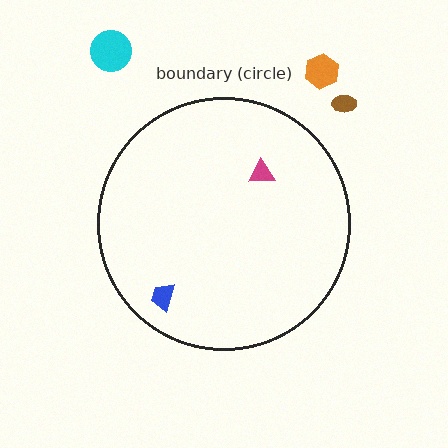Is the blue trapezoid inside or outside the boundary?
Inside.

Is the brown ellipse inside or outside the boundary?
Outside.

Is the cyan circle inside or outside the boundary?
Outside.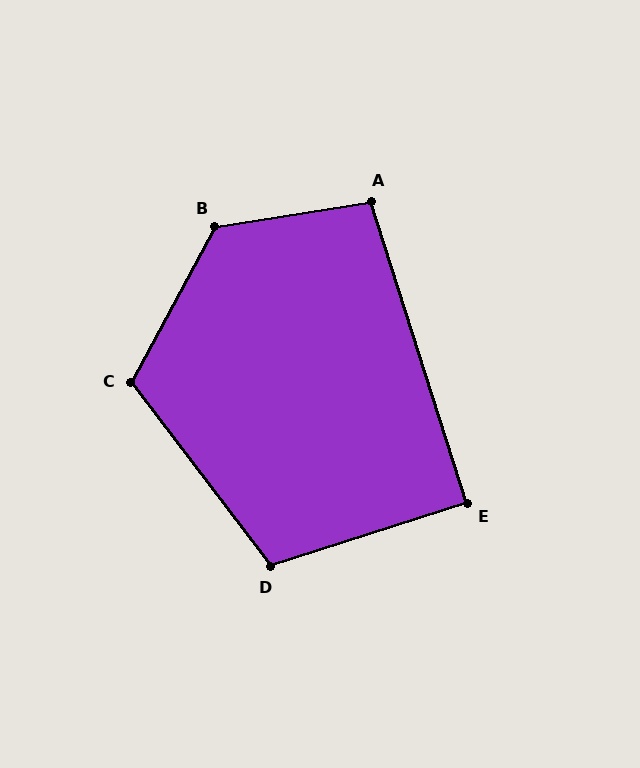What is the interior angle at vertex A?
Approximately 99 degrees (obtuse).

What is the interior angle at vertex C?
Approximately 115 degrees (obtuse).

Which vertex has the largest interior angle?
B, at approximately 127 degrees.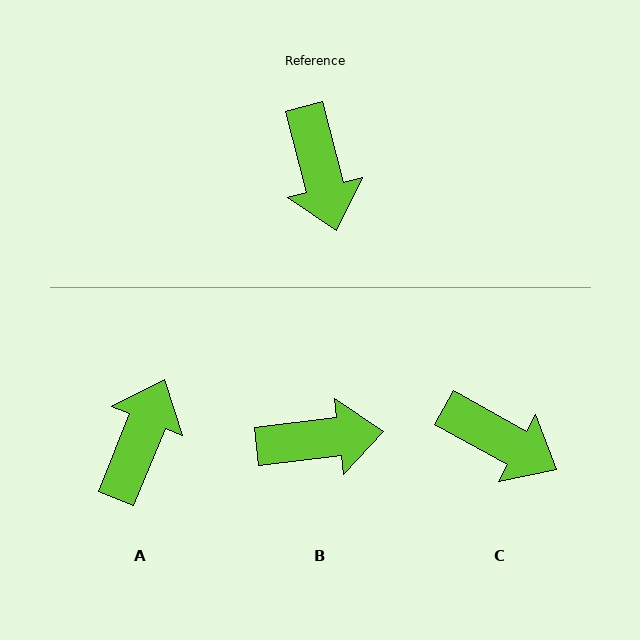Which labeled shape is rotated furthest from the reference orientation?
A, about 143 degrees away.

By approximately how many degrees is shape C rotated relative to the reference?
Approximately 46 degrees counter-clockwise.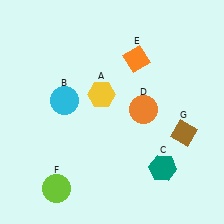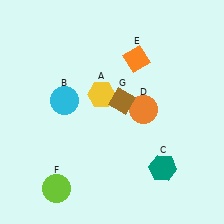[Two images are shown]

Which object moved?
The brown diamond (G) moved left.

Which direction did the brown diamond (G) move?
The brown diamond (G) moved left.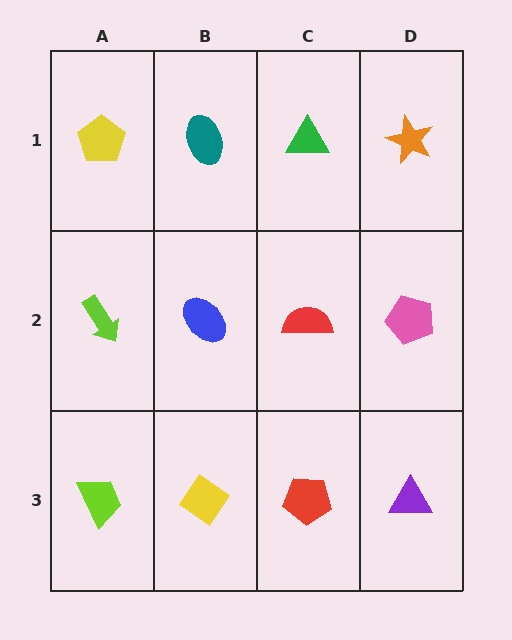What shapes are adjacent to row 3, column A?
A lime arrow (row 2, column A), a yellow diamond (row 3, column B).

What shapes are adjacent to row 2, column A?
A yellow pentagon (row 1, column A), a lime trapezoid (row 3, column A), a blue ellipse (row 2, column B).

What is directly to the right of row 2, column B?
A red semicircle.